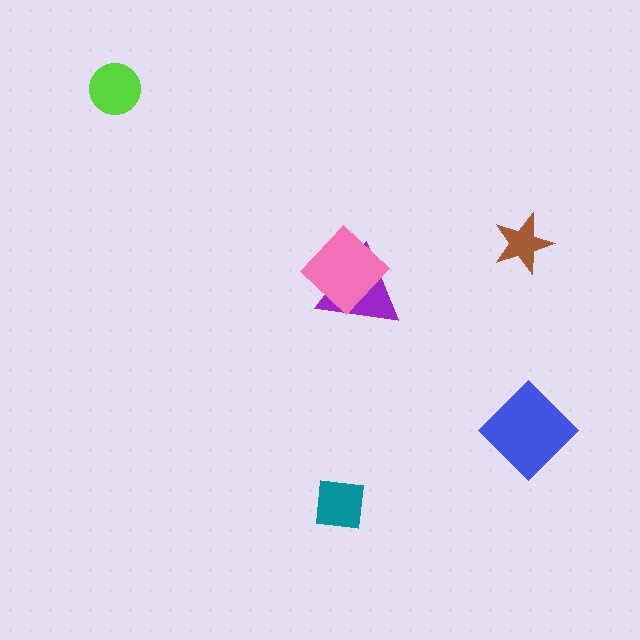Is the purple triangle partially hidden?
Yes, it is partially covered by another shape.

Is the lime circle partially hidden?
No, no other shape covers it.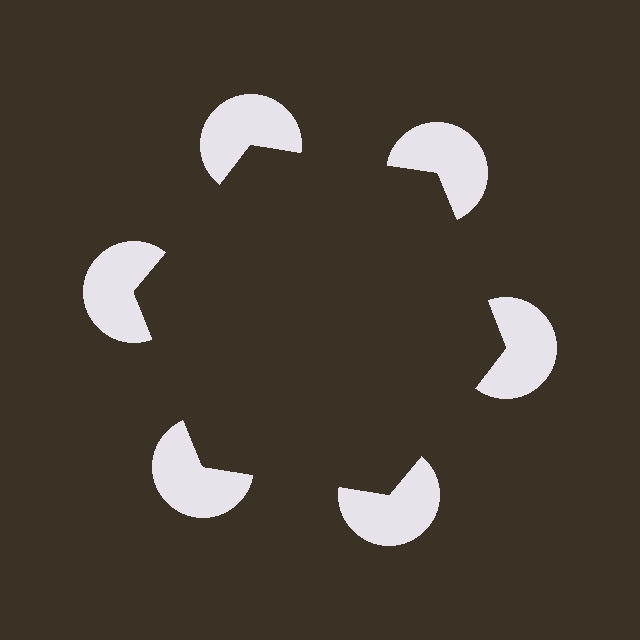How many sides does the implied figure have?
6 sides.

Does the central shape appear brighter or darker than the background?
It typically appears slightly darker than the background, even though no actual brightness change is drawn.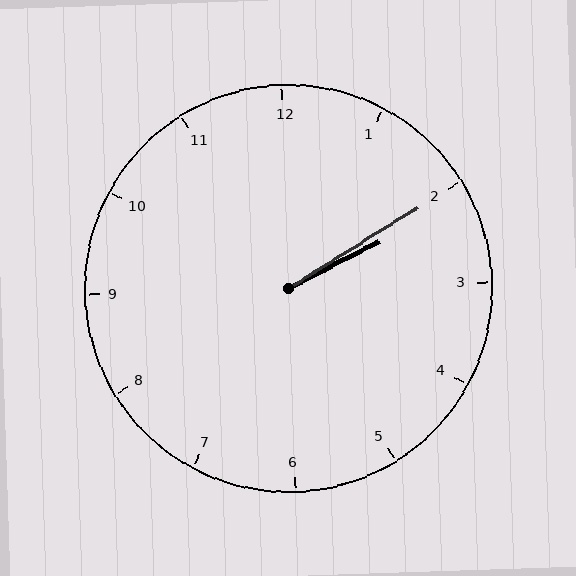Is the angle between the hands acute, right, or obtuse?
It is acute.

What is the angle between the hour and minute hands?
Approximately 5 degrees.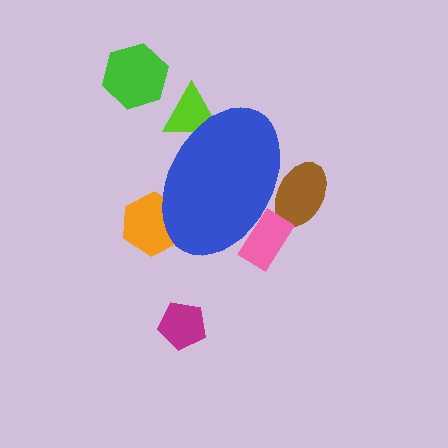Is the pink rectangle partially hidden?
Yes, the pink rectangle is partially hidden behind the blue ellipse.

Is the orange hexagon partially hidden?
Yes, the orange hexagon is partially hidden behind the blue ellipse.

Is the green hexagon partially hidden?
No, the green hexagon is fully visible.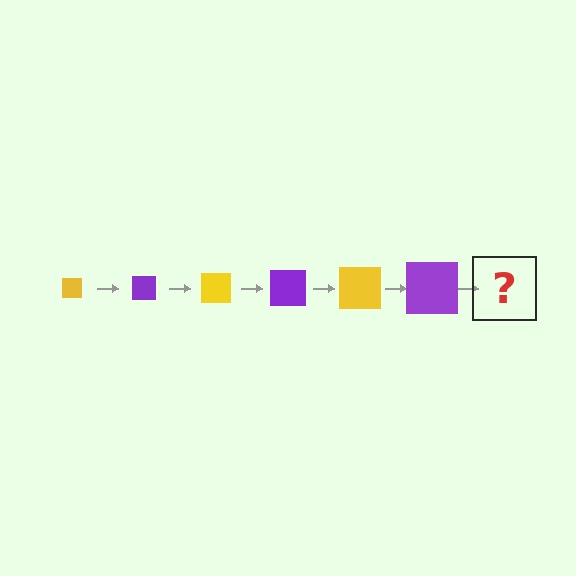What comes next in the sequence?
The next element should be a yellow square, larger than the previous one.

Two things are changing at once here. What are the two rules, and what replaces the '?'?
The two rules are that the square grows larger each step and the color cycles through yellow and purple. The '?' should be a yellow square, larger than the previous one.